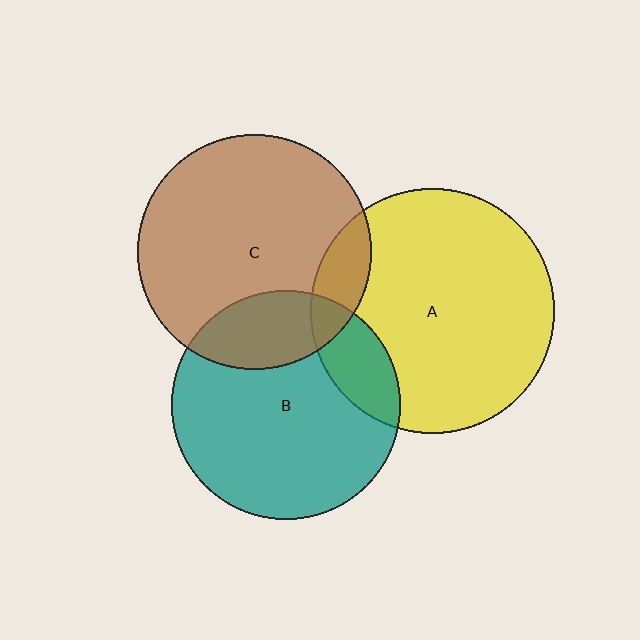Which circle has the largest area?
Circle A (yellow).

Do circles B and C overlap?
Yes.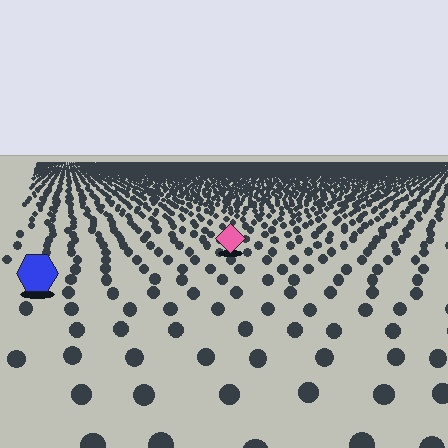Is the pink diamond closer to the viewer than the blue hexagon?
No. The blue hexagon is closer — you can tell from the texture gradient: the ground texture is coarser near it.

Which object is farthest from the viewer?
The pink diamond is farthest from the viewer. It appears smaller and the ground texture around it is denser.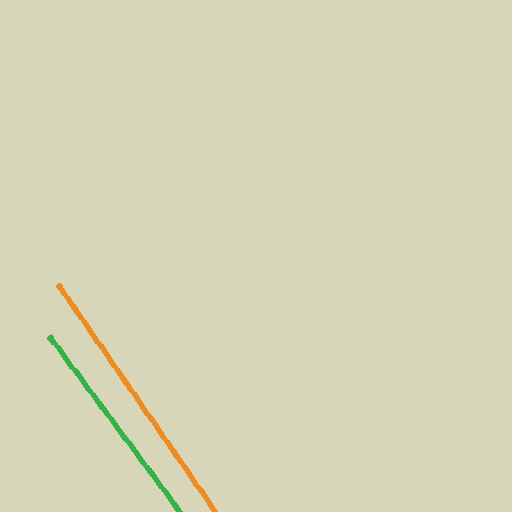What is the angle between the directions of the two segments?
Approximately 2 degrees.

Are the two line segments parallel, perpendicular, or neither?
Parallel — their directions differ by only 2.0°.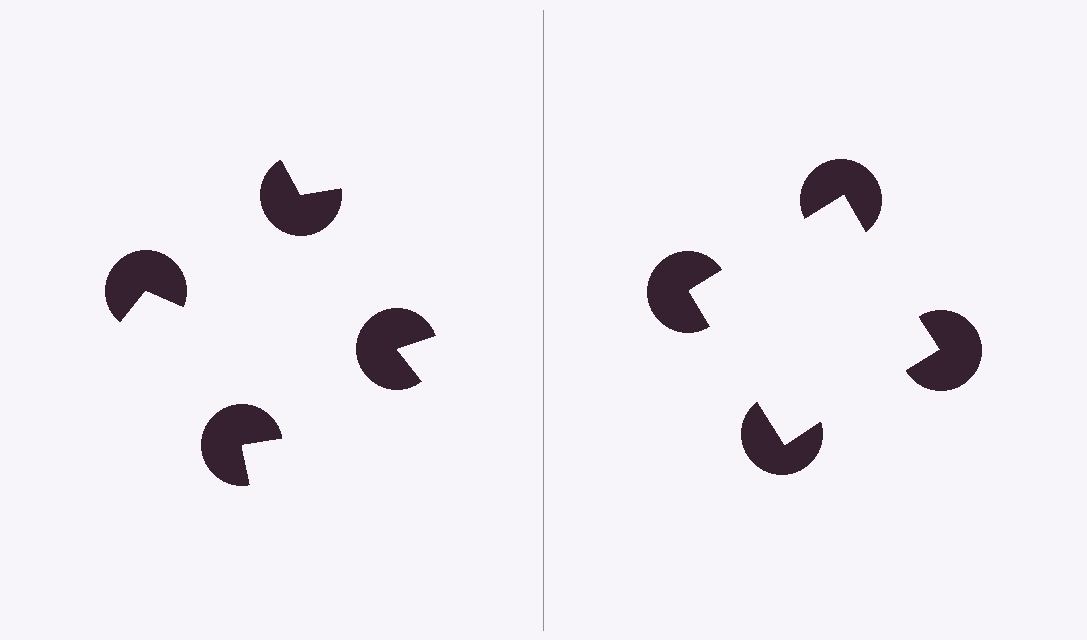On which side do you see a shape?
An illusory square appears on the right side. On the left side the wedge cuts are rotated, so no coherent shape forms.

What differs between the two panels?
The pac-man discs are positioned identically on both sides; only the wedge orientations differ. On the right they align to a square; on the left they are misaligned.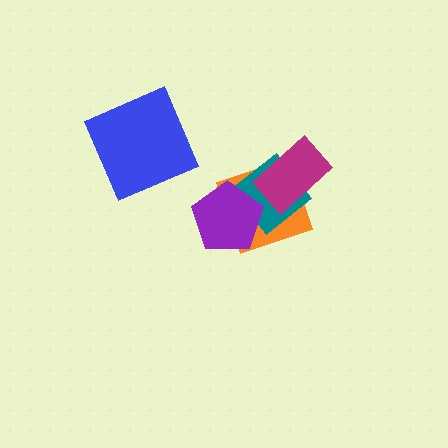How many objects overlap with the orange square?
3 objects overlap with the orange square.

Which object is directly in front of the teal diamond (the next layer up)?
The purple pentagon is directly in front of the teal diamond.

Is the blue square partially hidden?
No, no other shape covers it.